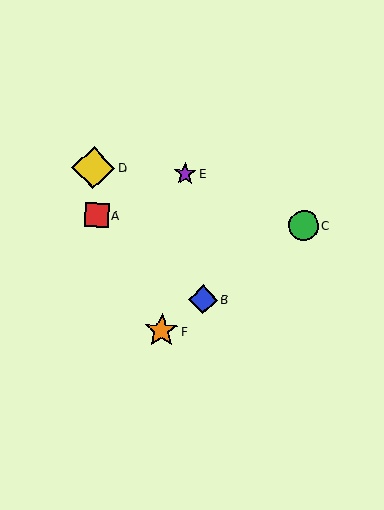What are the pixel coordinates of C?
Object C is at (303, 225).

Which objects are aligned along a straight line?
Objects B, C, F are aligned along a straight line.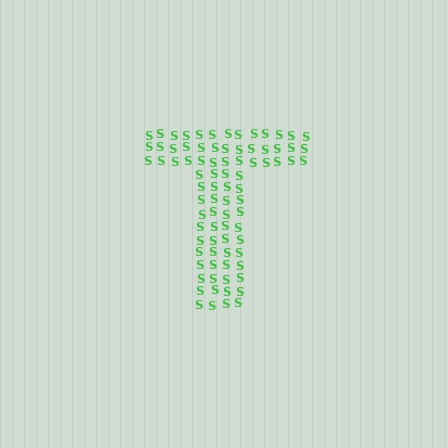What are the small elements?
The small elements are letter S's.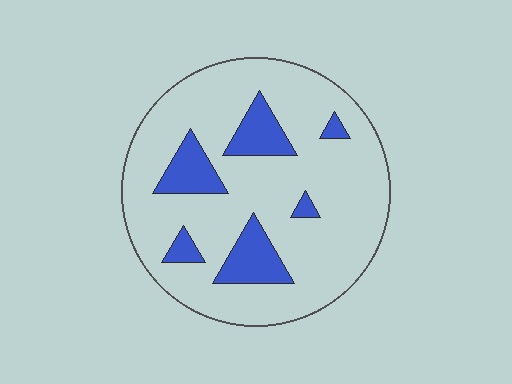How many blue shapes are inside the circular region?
6.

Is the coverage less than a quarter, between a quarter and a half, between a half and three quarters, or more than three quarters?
Less than a quarter.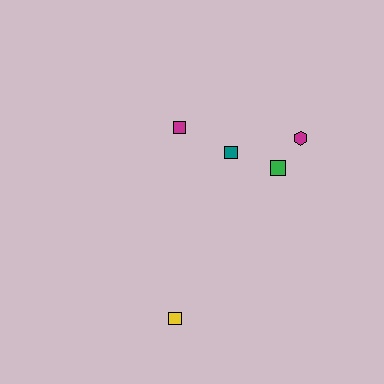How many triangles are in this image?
There are no triangles.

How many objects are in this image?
There are 5 objects.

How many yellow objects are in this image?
There is 1 yellow object.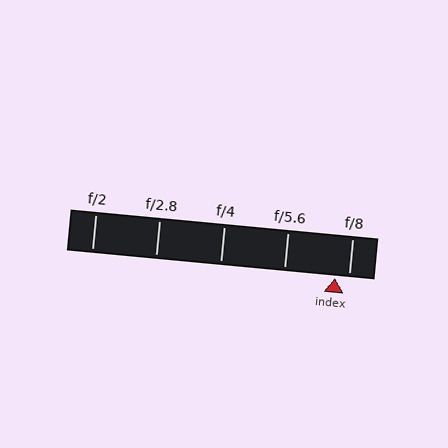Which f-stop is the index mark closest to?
The index mark is closest to f/8.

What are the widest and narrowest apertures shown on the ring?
The widest aperture shown is f/2 and the narrowest is f/8.